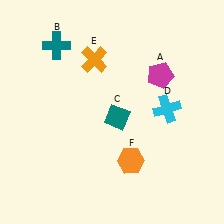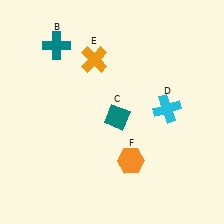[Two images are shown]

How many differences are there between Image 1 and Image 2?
There is 1 difference between the two images.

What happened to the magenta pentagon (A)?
The magenta pentagon (A) was removed in Image 2. It was in the top-right area of Image 1.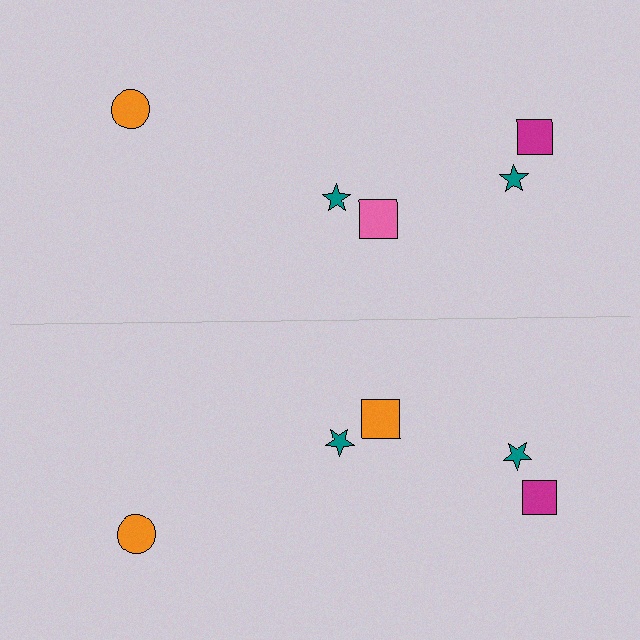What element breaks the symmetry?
The orange square on the bottom side breaks the symmetry — its mirror counterpart is pink.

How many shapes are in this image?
There are 10 shapes in this image.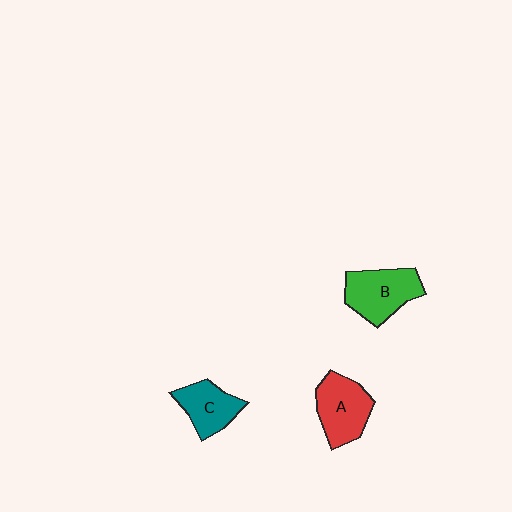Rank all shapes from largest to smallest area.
From largest to smallest: B (green), A (red), C (teal).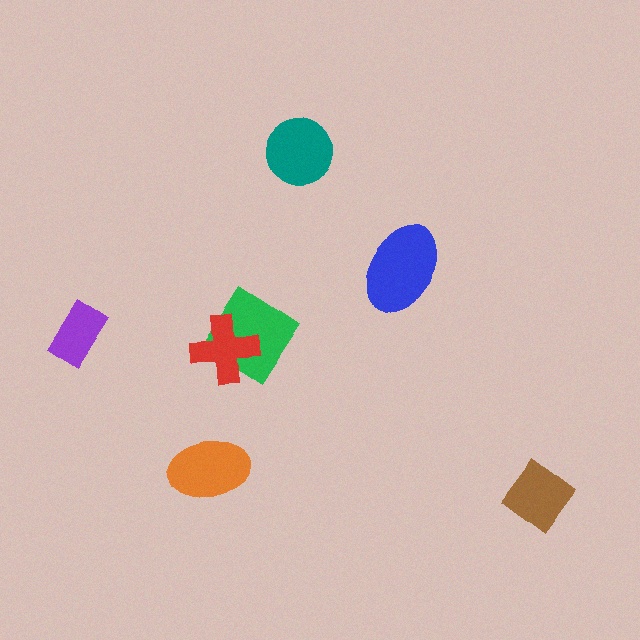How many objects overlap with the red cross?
1 object overlaps with the red cross.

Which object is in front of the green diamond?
The red cross is in front of the green diamond.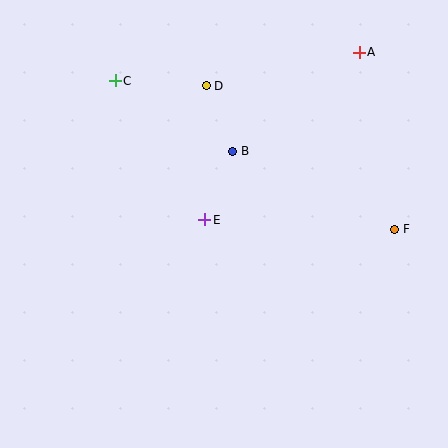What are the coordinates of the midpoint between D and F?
The midpoint between D and F is at (301, 157).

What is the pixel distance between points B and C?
The distance between B and C is 137 pixels.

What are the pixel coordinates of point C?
Point C is at (115, 81).